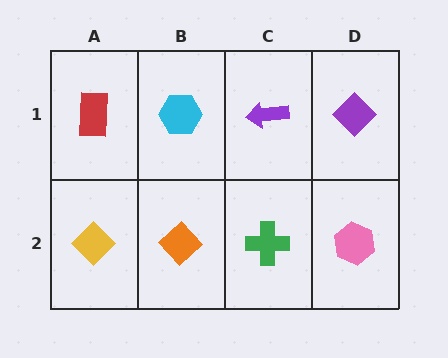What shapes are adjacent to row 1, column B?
An orange diamond (row 2, column B), a red rectangle (row 1, column A), a purple arrow (row 1, column C).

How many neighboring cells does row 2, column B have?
3.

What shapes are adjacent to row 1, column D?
A pink hexagon (row 2, column D), a purple arrow (row 1, column C).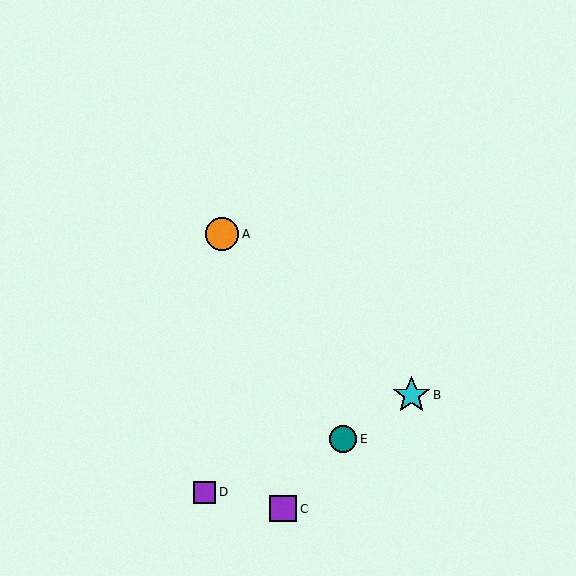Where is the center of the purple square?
The center of the purple square is at (205, 492).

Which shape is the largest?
The cyan star (labeled B) is the largest.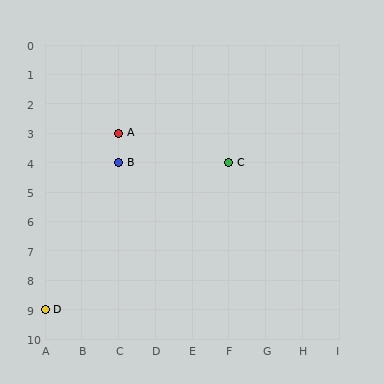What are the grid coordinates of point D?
Point D is at grid coordinates (A, 9).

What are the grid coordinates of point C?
Point C is at grid coordinates (F, 4).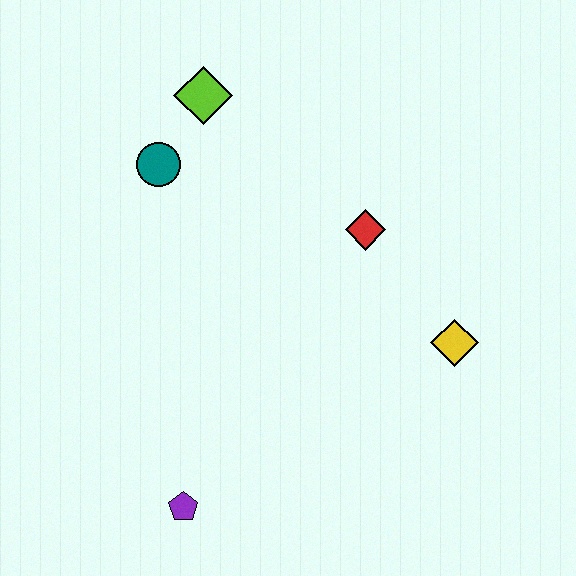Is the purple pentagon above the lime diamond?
No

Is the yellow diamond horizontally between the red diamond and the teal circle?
No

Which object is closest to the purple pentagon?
The yellow diamond is closest to the purple pentagon.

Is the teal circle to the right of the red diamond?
No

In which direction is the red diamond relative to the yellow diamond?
The red diamond is above the yellow diamond.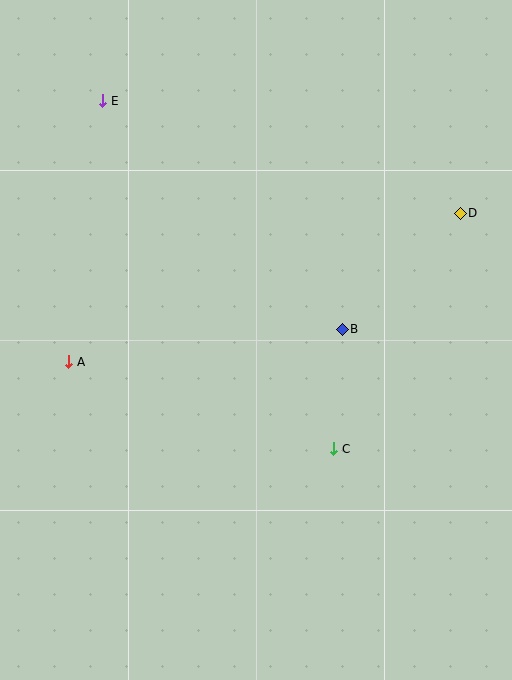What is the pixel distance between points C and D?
The distance between C and D is 267 pixels.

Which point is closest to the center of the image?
Point B at (342, 329) is closest to the center.